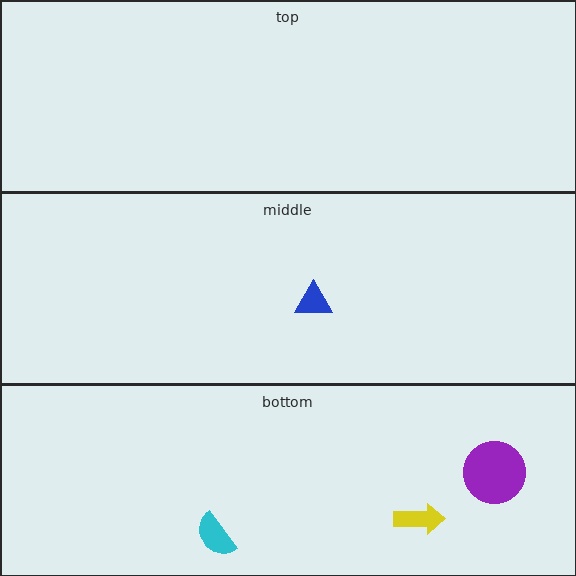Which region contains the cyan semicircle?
The bottom region.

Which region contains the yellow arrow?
The bottom region.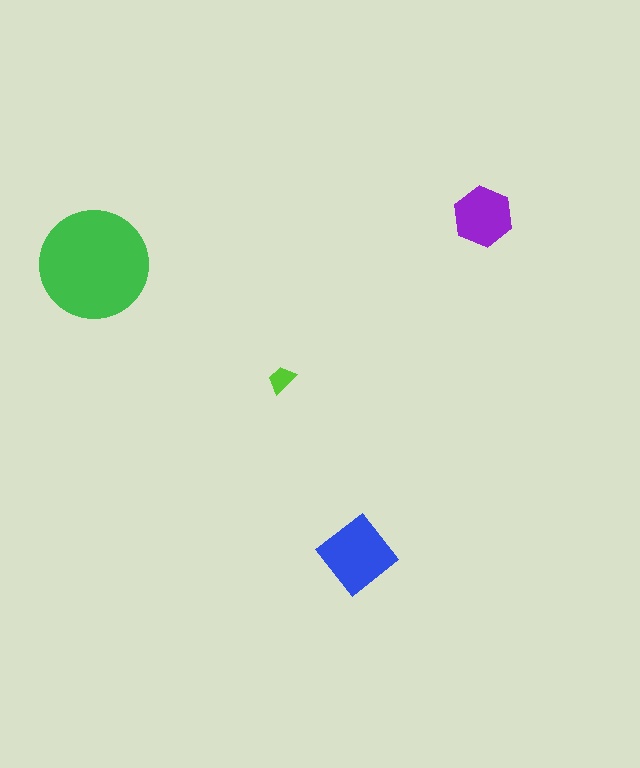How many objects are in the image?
There are 4 objects in the image.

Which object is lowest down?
The blue diamond is bottommost.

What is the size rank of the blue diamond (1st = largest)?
2nd.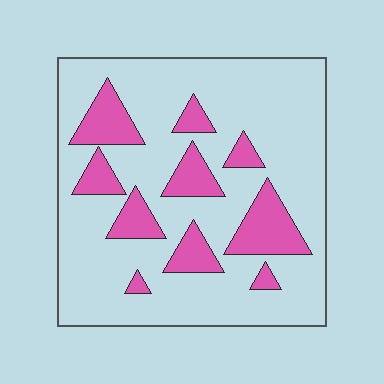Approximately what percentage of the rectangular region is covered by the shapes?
Approximately 20%.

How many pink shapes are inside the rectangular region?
10.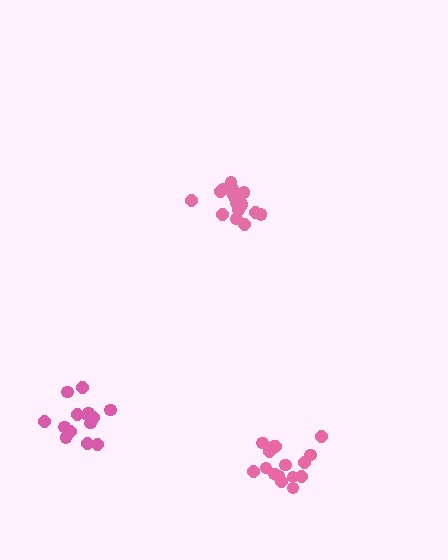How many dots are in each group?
Group 1: 15 dots, Group 2: 16 dots, Group 3: 19 dots (50 total).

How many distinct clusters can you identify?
There are 3 distinct clusters.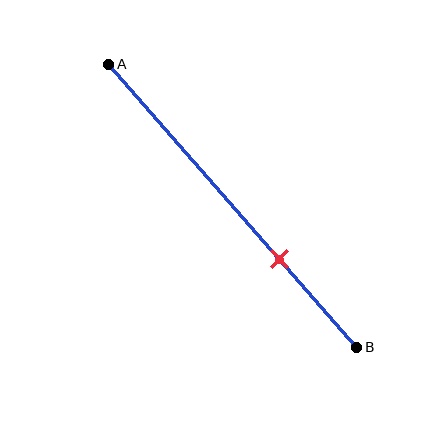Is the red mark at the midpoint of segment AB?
No, the mark is at about 70% from A, not at the 50% midpoint.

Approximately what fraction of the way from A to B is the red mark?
The red mark is approximately 70% of the way from A to B.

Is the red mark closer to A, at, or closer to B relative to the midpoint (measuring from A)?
The red mark is closer to point B than the midpoint of segment AB.